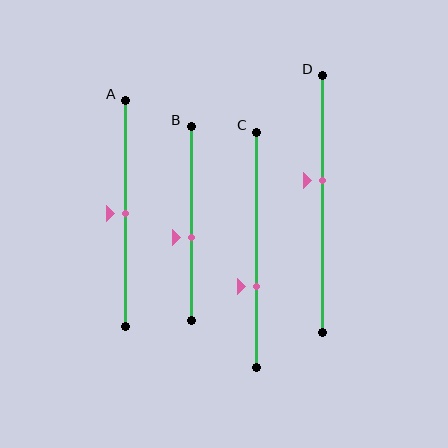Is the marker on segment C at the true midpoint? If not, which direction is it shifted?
No, the marker on segment C is shifted downward by about 16% of the segment length.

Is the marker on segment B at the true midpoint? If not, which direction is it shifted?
No, the marker on segment B is shifted downward by about 7% of the segment length.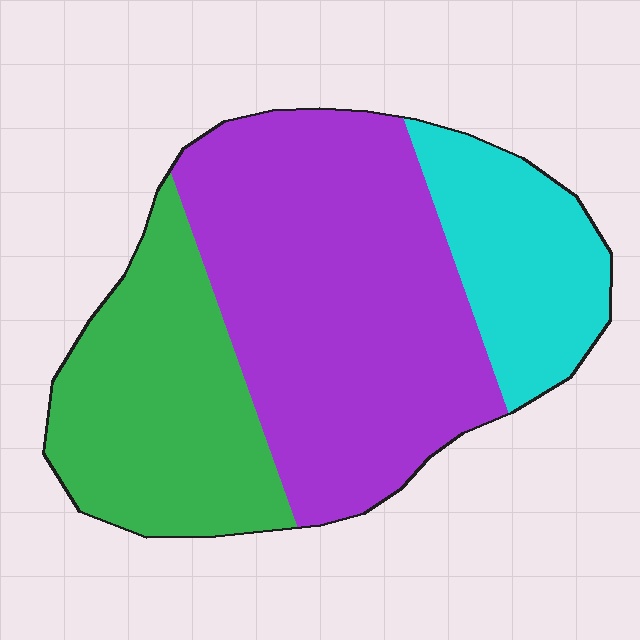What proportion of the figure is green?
Green takes up about one third (1/3) of the figure.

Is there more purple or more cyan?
Purple.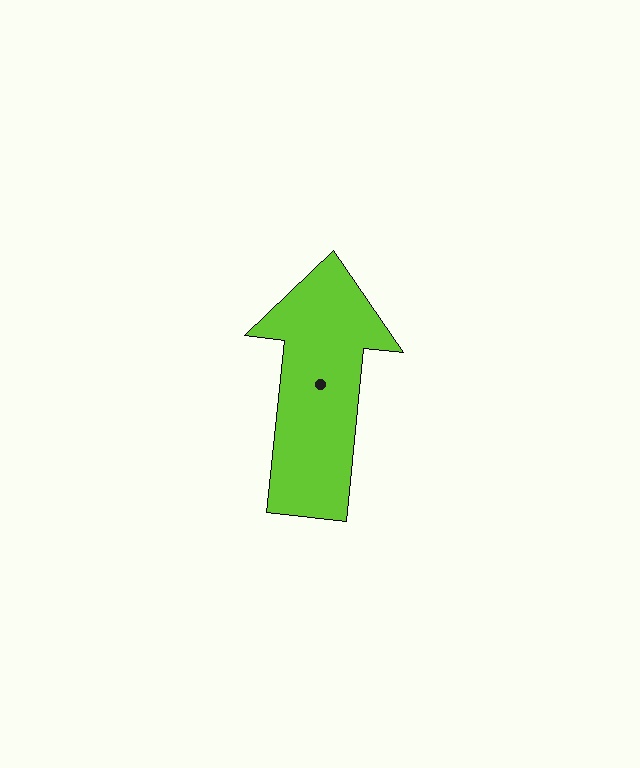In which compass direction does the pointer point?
North.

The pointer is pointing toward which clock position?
Roughly 12 o'clock.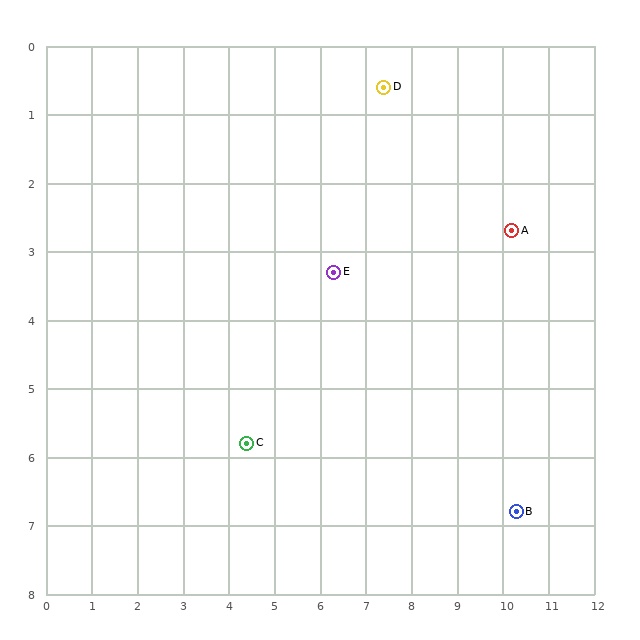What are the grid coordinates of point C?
Point C is at approximately (4.4, 5.8).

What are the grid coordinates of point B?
Point B is at approximately (10.3, 6.8).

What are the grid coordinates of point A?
Point A is at approximately (10.2, 2.7).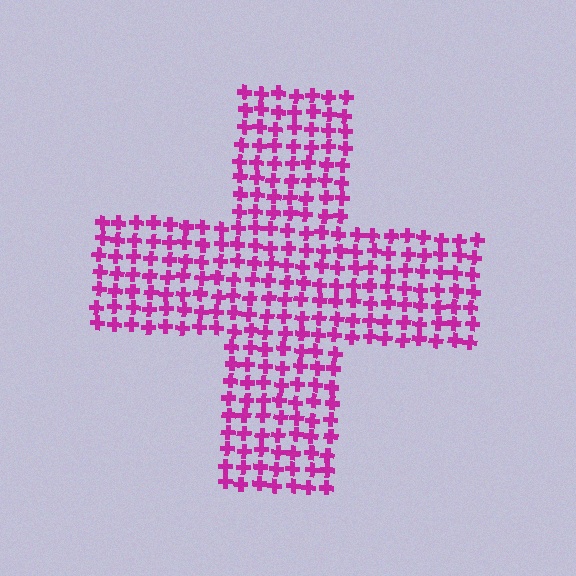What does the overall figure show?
The overall figure shows a cross.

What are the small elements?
The small elements are crosses.